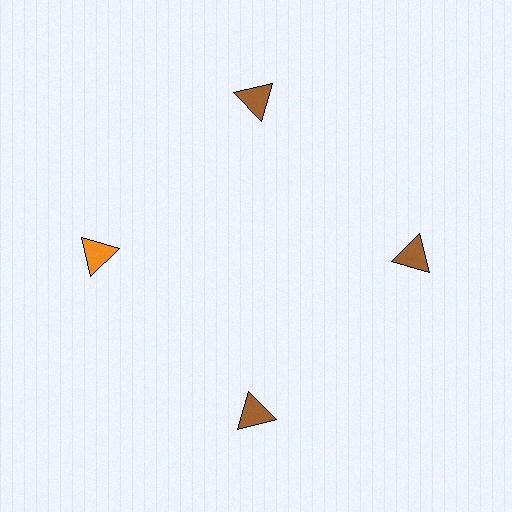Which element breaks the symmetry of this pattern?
The orange triangle at roughly the 9 o'clock position breaks the symmetry. All other shapes are brown triangles.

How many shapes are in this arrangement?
There are 4 shapes arranged in a ring pattern.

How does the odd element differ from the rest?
It has a different color: orange instead of brown.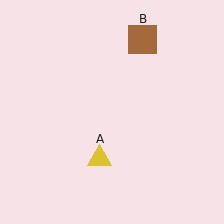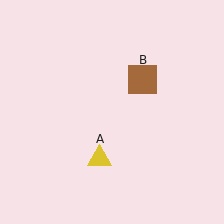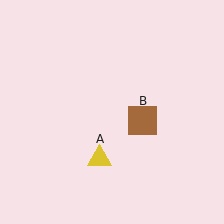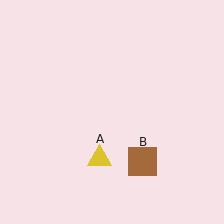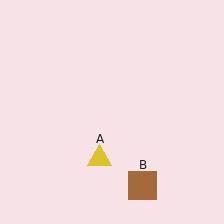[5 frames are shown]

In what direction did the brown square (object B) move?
The brown square (object B) moved down.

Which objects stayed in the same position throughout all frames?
Yellow triangle (object A) remained stationary.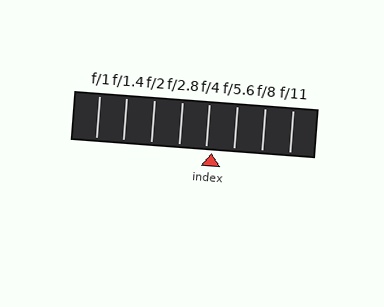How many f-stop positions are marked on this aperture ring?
There are 8 f-stop positions marked.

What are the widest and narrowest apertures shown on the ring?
The widest aperture shown is f/1 and the narrowest is f/11.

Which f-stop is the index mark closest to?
The index mark is closest to f/4.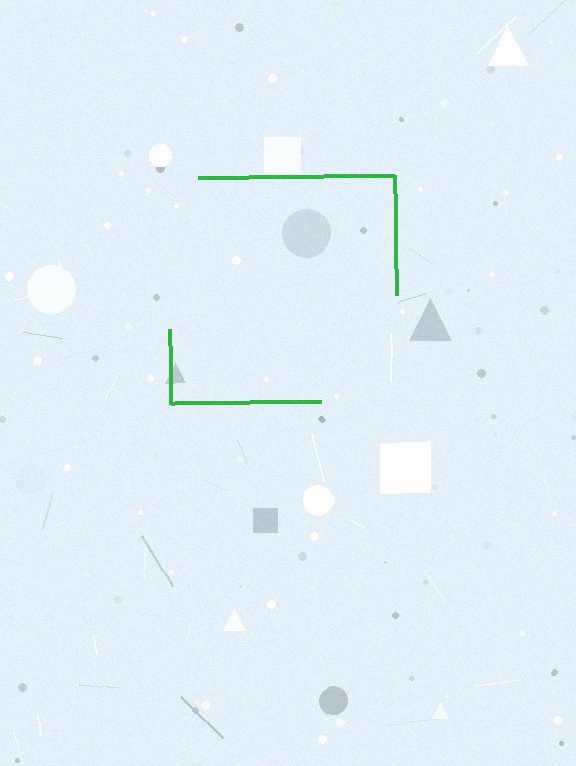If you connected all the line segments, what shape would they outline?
They would outline a square.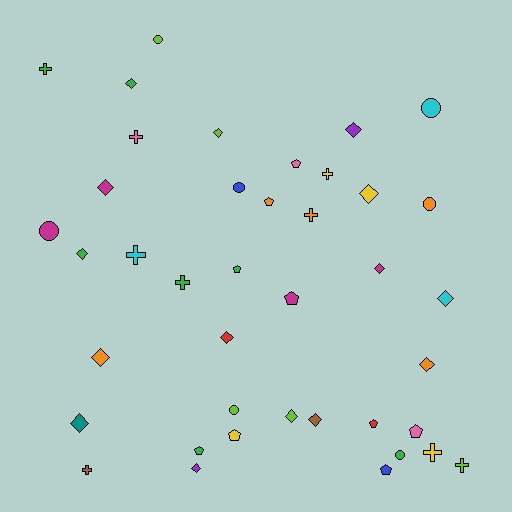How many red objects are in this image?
There are 2 red objects.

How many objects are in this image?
There are 40 objects.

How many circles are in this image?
There are 7 circles.